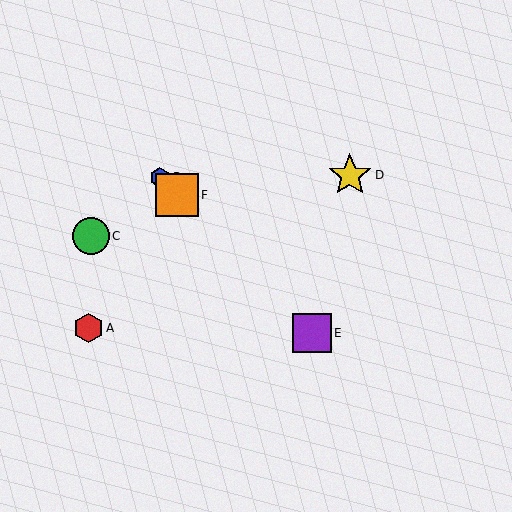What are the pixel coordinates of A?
Object A is at (88, 328).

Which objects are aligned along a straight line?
Objects B, E, F are aligned along a straight line.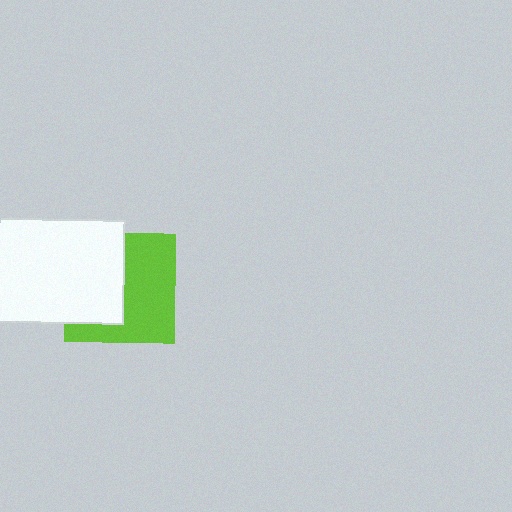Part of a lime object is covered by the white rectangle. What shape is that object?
It is a square.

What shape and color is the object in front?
The object in front is a white rectangle.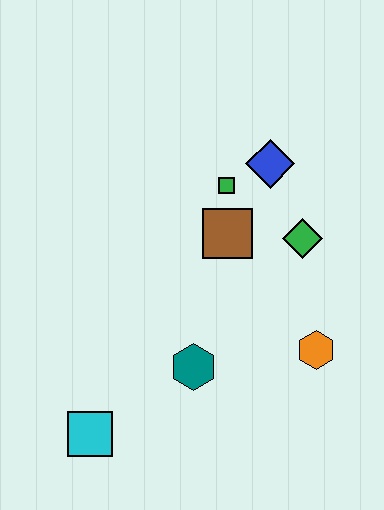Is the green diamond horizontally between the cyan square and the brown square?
No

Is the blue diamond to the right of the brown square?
Yes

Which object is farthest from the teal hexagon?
The blue diamond is farthest from the teal hexagon.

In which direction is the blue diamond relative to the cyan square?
The blue diamond is above the cyan square.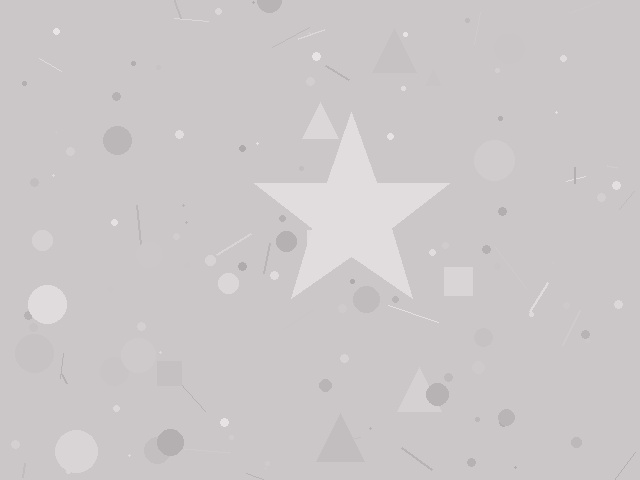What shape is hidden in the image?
A star is hidden in the image.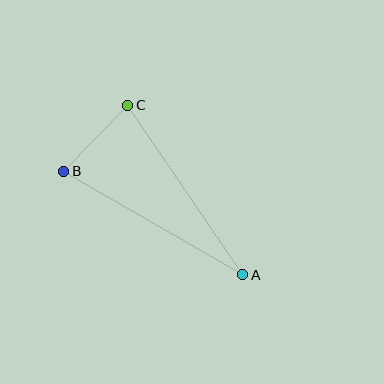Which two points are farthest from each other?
Points A and B are farthest from each other.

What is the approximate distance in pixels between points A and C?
The distance between A and C is approximately 205 pixels.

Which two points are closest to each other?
Points B and C are closest to each other.